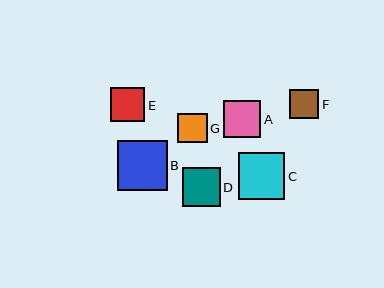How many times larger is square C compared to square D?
Square C is approximately 1.2 times the size of square D.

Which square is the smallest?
Square F is the smallest with a size of approximately 30 pixels.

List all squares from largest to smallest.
From largest to smallest: B, C, D, A, E, G, F.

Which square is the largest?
Square B is the largest with a size of approximately 50 pixels.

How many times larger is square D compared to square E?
Square D is approximately 1.1 times the size of square E.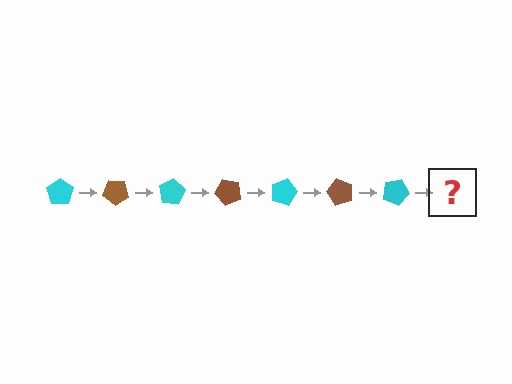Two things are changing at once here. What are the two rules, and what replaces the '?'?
The two rules are that it rotates 40 degrees each step and the color cycles through cyan and brown. The '?' should be a brown pentagon, rotated 280 degrees from the start.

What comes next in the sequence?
The next element should be a brown pentagon, rotated 280 degrees from the start.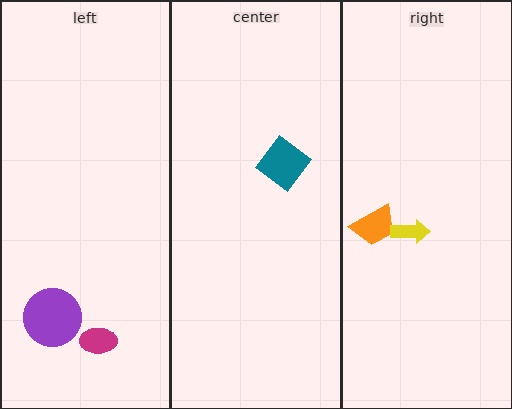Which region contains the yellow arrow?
The right region.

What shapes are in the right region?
The orange trapezoid, the yellow arrow.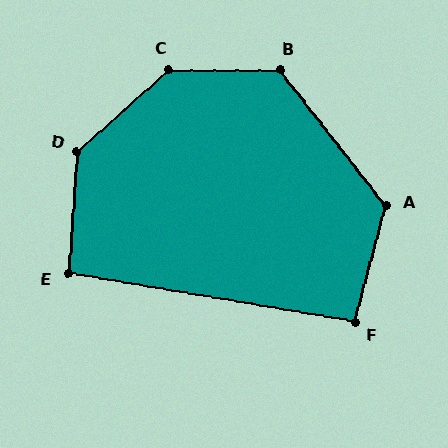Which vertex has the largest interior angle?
C, at approximately 138 degrees.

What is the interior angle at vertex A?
Approximately 127 degrees (obtuse).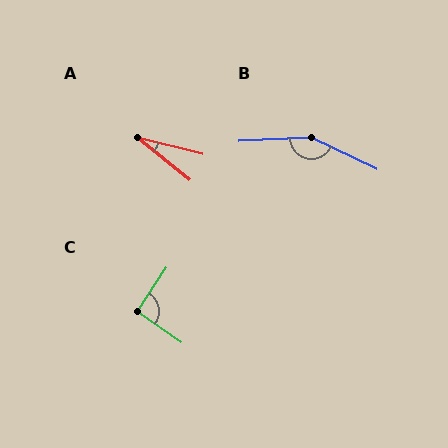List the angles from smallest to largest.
A (25°), C (92°), B (152°).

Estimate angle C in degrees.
Approximately 92 degrees.